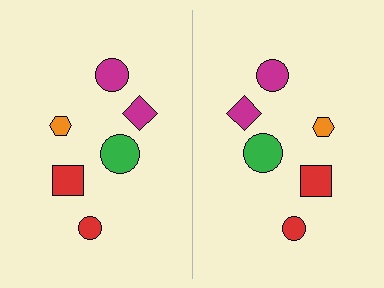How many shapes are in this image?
There are 12 shapes in this image.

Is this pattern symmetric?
Yes, this pattern has bilateral (reflection) symmetry.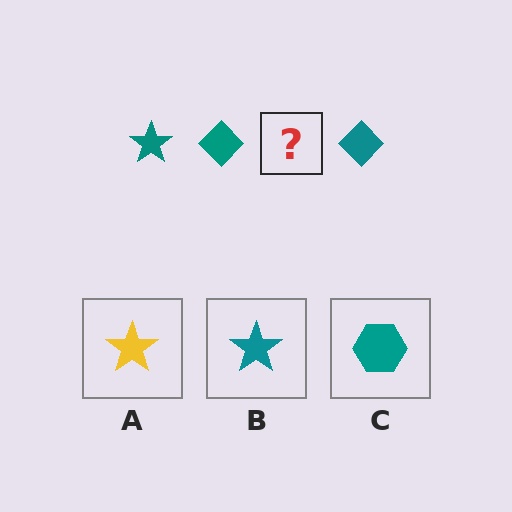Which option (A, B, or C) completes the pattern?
B.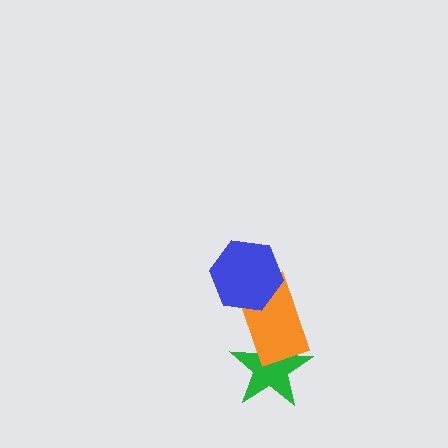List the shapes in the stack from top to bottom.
From top to bottom: the blue hexagon, the orange rectangle, the green star.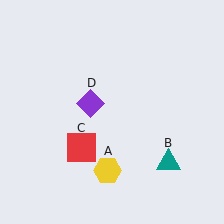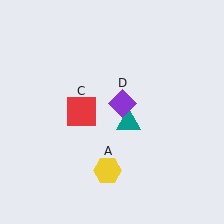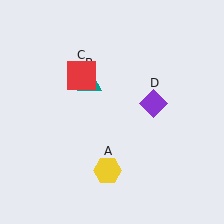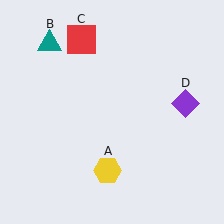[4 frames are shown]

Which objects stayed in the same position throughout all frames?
Yellow hexagon (object A) remained stationary.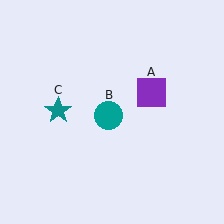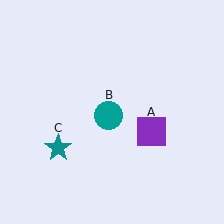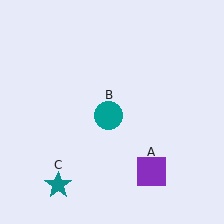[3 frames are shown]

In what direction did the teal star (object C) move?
The teal star (object C) moved down.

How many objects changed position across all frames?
2 objects changed position: purple square (object A), teal star (object C).